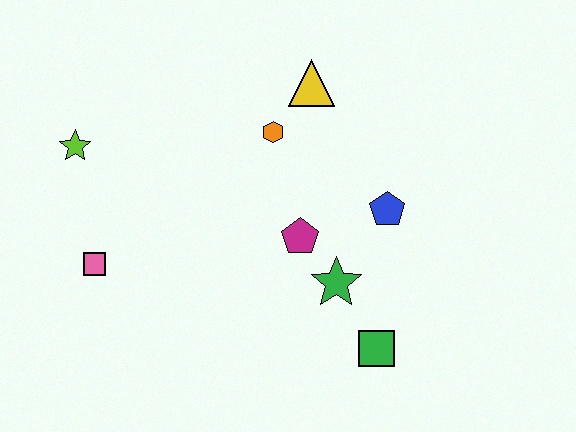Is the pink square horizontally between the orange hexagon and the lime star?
Yes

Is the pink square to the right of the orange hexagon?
No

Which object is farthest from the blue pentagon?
The lime star is farthest from the blue pentagon.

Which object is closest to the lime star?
The pink square is closest to the lime star.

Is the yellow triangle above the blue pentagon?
Yes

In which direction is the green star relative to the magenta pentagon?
The green star is below the magenta pentagon.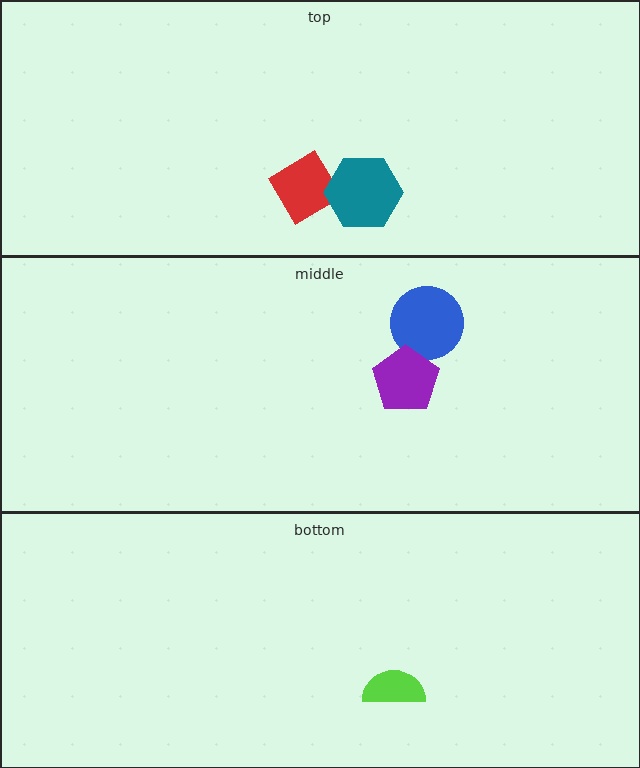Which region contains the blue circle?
The middle region.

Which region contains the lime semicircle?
The bottom region.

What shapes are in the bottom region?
The lime semicircle.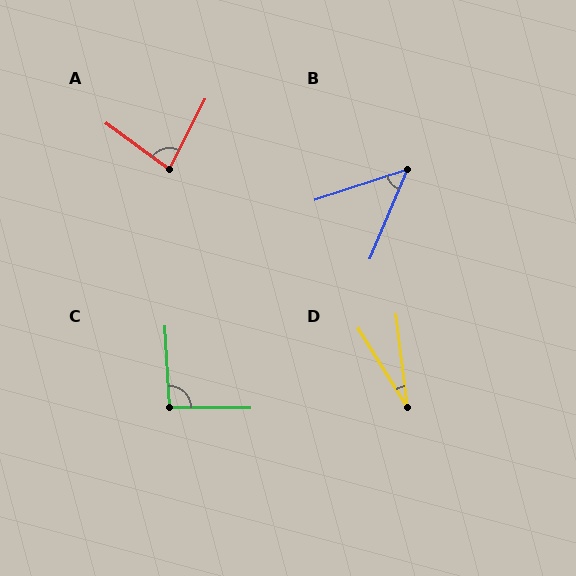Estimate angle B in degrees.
Approximately 49 degrees.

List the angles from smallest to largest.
D (25°), B (49°), A (80°), C (94°).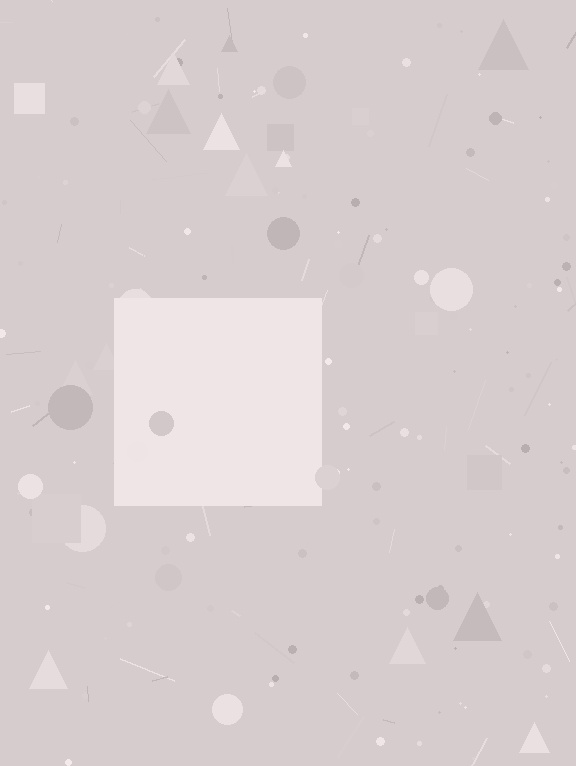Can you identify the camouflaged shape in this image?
The camouflaged shape is a square.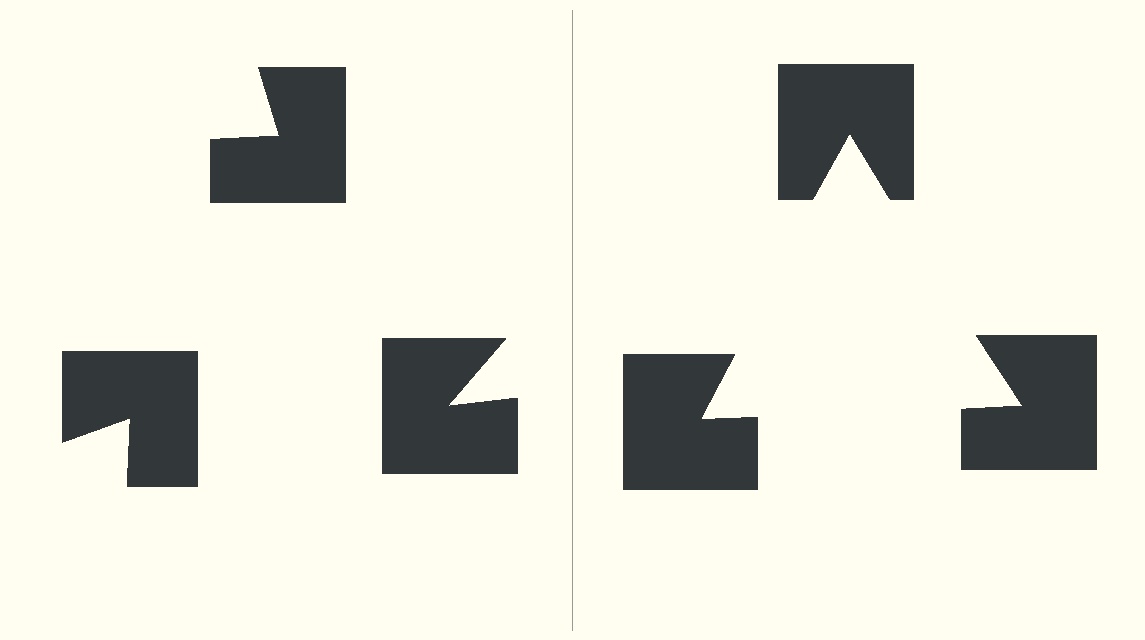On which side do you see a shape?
An illusory triangle appears on the right side. On the left side the wedge cuts are rotated, so no coherent shape forms.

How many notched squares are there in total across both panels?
6 — 3 on each side.